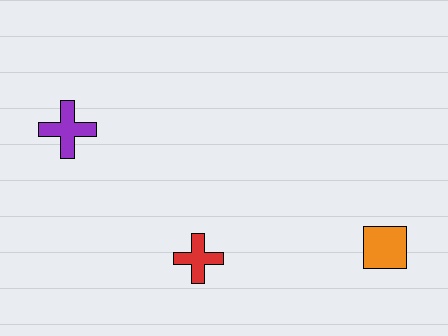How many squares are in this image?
There is 1 square.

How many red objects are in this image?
There is 1 red object.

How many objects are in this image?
There are 3 objects.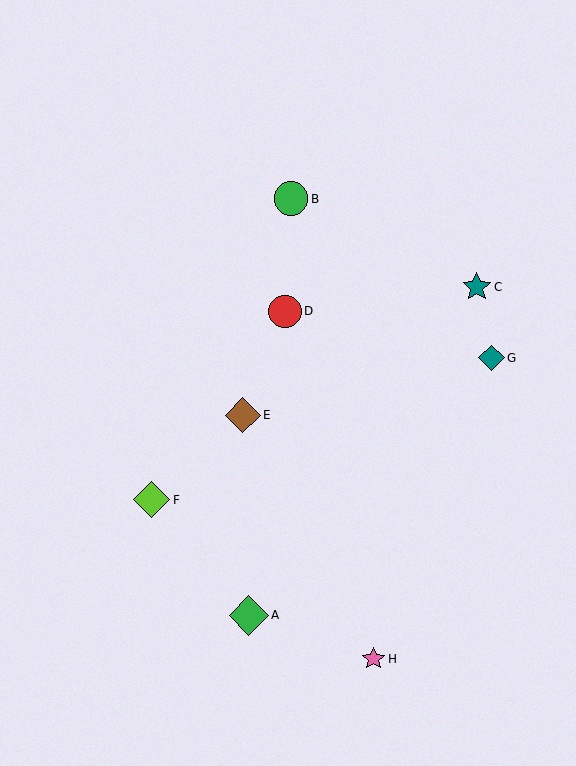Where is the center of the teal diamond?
The center of the teal diamond is at (491, 358).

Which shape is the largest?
The green diamond (labeled A) is the largest.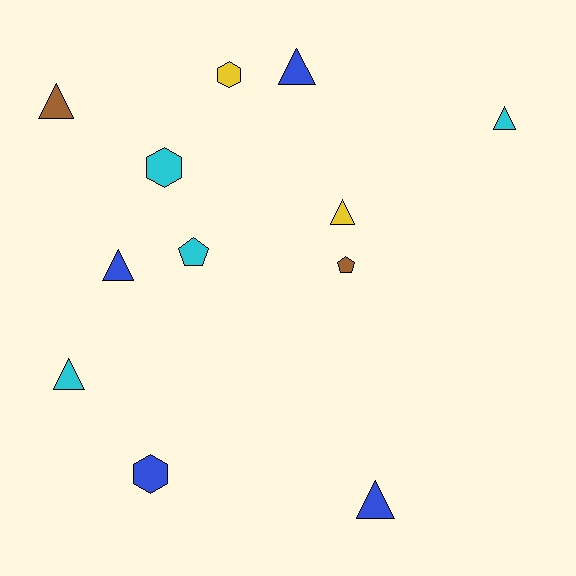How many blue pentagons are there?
There are no blue pentagons.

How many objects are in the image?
There are 12 objects.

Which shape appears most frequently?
Triangle, with 7 objects.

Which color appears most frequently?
Cyan, with 4 objects.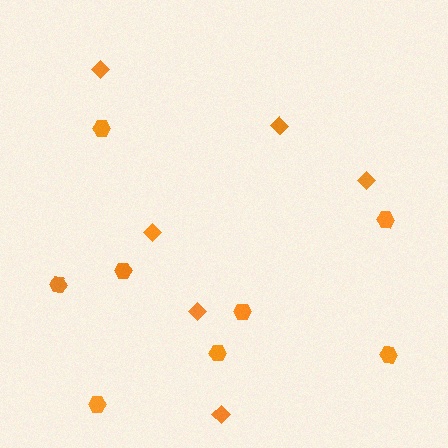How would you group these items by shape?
There are 2 groups: one group of hexagons (8) and one group of diamonds (6).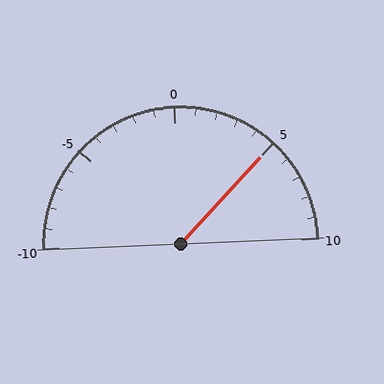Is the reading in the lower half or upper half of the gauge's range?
The reading is in the upper half of the range (-10 to 10).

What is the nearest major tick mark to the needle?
The nearest major tick mark is 5.